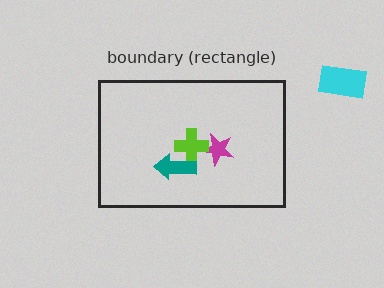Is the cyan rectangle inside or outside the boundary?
Outside.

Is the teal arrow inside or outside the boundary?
Inside.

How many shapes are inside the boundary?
3 inside, 1 outside.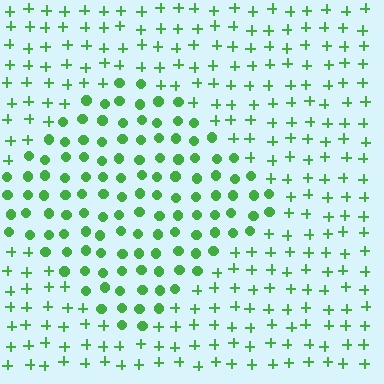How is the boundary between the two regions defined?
The boundary is defined by a change in element shape: circles inside vs. plus signs outside. All elements share the same color and spacing.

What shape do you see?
I see a diamond.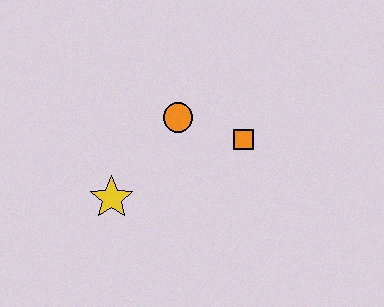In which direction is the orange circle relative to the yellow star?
The orange circle is above the yellow star.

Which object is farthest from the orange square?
The yellow star is farthest from the orange square.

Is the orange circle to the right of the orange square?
No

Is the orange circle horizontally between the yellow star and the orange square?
Yes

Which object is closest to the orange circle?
The orange square is closest to the orange circle.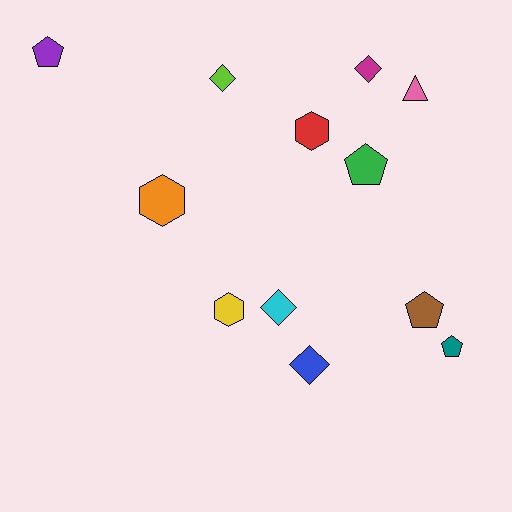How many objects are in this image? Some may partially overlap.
There are 12 objects.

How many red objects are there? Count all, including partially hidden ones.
There is 1 red object.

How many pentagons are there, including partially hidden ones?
There are 4 pentagons.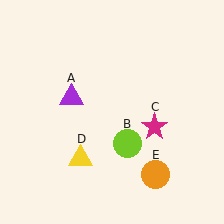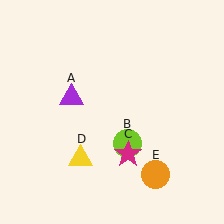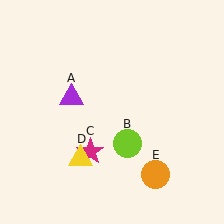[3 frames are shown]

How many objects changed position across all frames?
1 object changed position: magenta star (object C).